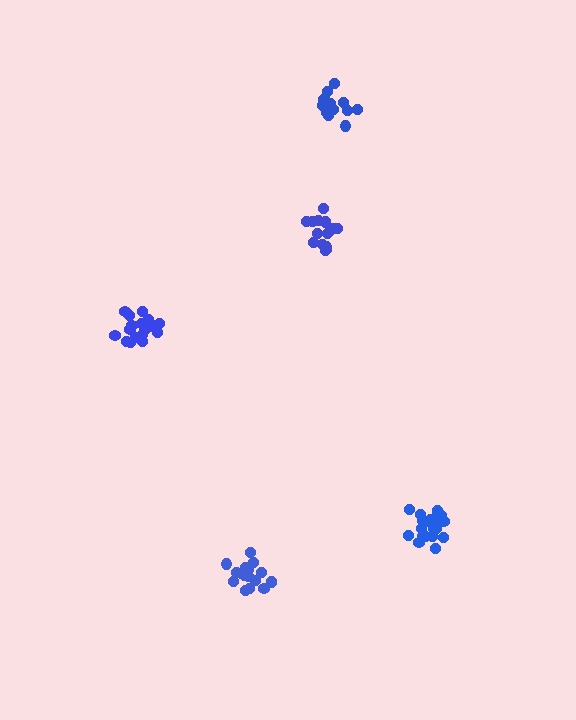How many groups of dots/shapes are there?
There are 5 groups.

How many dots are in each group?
Group 1: 17 dots, Group 2: 19 dots, Group 3: 20 dots, Group 4: 19 dots, Group 5: 15 dots (90 total).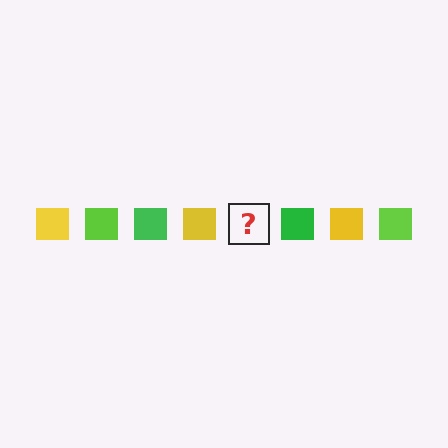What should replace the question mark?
The question mark should be replaced with a lime square.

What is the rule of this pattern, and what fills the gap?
The rule is that the pattern cycles through yellow, lime, green squares. The gap should be filled with a lime square.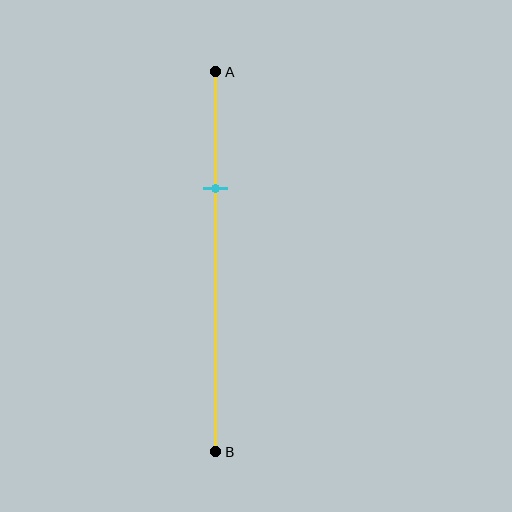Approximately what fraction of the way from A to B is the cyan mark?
The cyan mark is approximately 30% of the way from A to B.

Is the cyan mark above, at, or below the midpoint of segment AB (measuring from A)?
The cyan mark is above the midpoint of segment AB.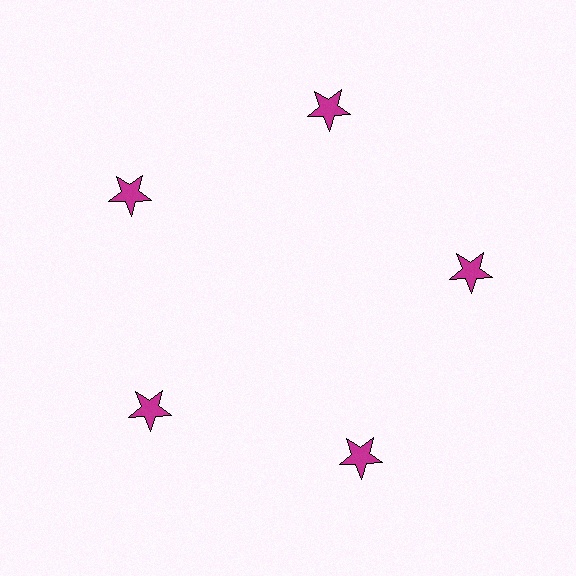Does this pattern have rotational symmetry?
Yes, this pattern has 5-fold rotational symmetry. It looks the same after rotating 72 degrees around the center.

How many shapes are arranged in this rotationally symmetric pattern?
There are 5 shapes, arranged in 5 groups of 1.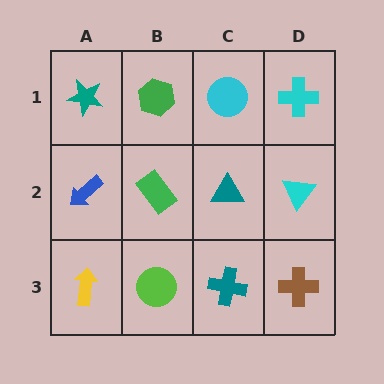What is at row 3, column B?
A lime circle.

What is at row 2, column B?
A green rectangle.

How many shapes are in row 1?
4 shapes.